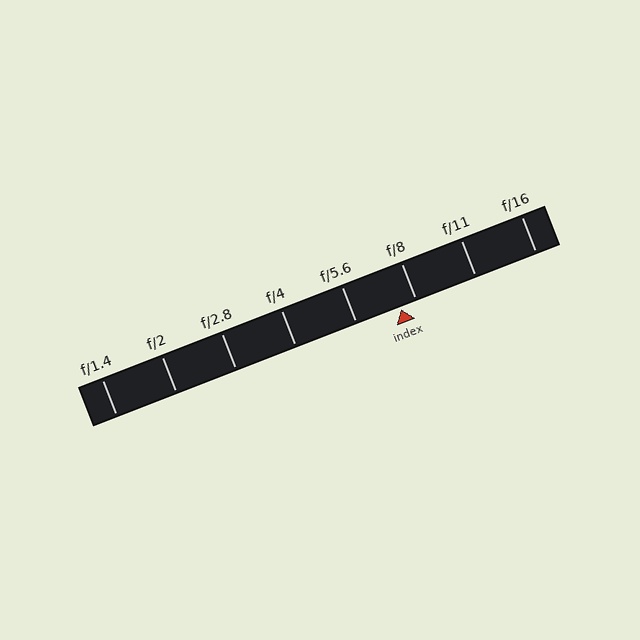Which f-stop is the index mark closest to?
The index mark is closest to f/8.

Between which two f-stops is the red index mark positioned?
The index mark is between f/5.6 and f/8.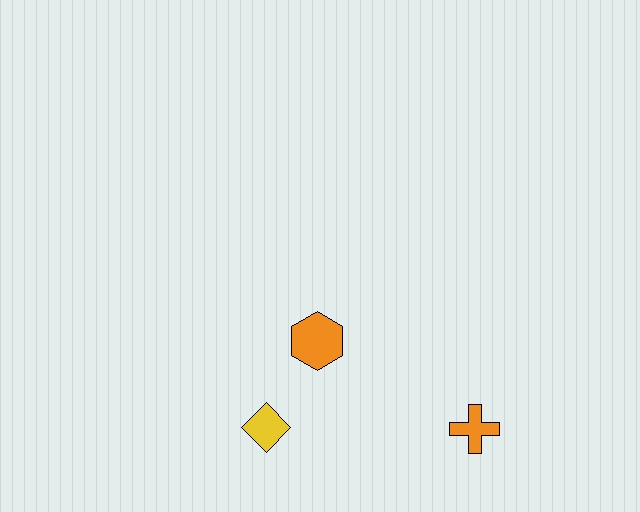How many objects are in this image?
There are 3 objects.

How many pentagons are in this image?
There are no pentagons.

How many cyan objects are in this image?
There are no cyan objects.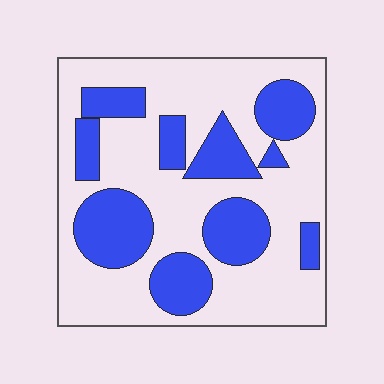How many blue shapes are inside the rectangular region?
10.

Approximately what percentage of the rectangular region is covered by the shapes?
Approximately 35%.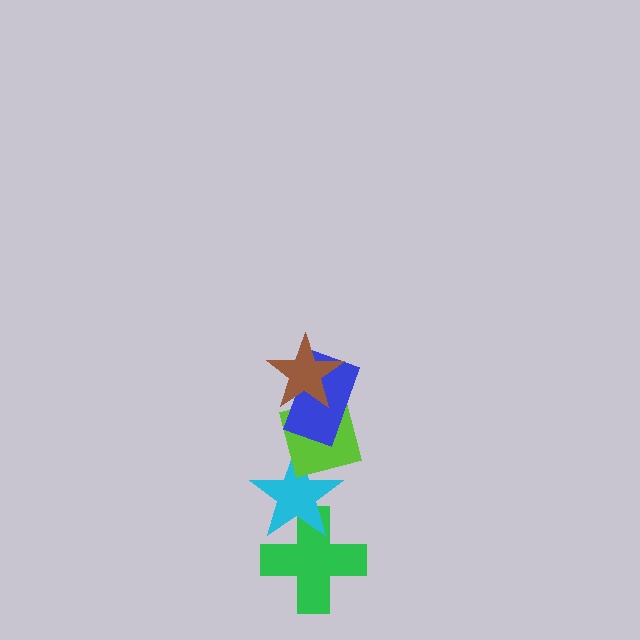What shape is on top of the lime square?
The blue rectangle is on top of the lime square.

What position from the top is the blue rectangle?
The blue rectangle is 2nd from the top.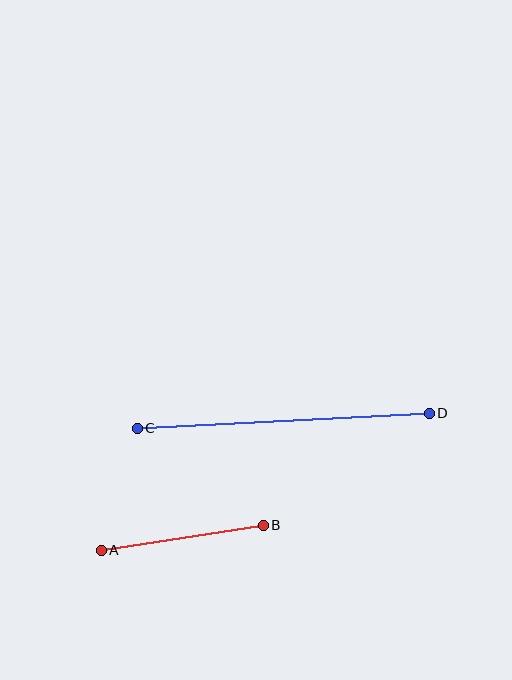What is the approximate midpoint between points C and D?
The midpoint is at approximately (283, 421) pixels.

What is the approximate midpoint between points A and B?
The midpoint is at approximately (182, 538) pixels.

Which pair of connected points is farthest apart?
Points C and D are farthest apart.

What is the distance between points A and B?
The distance is approximately 164 pixels.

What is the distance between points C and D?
The distance is approximately 293 pixels.